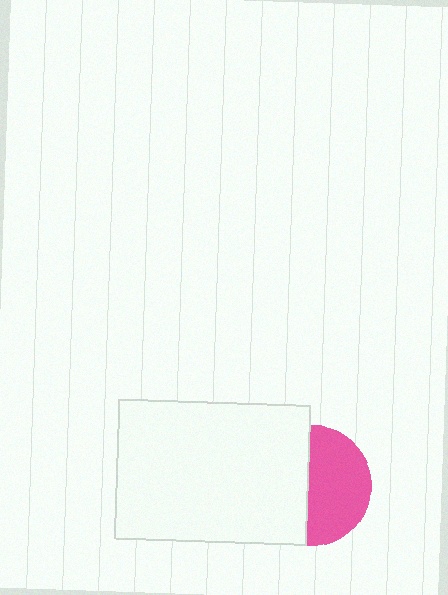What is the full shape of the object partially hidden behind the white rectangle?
The partially hidden object is a pink circle.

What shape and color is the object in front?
The object in front is a white rectangle.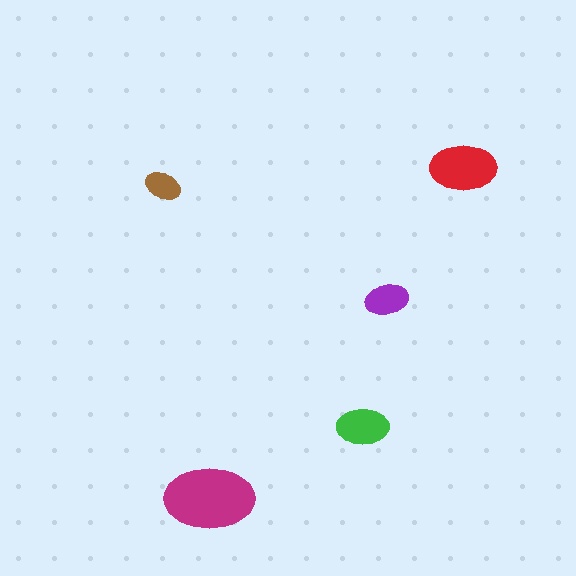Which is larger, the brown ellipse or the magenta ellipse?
The magenta one.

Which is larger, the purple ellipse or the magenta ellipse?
The magenta one.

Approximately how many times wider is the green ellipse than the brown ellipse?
About 1.5 times wider.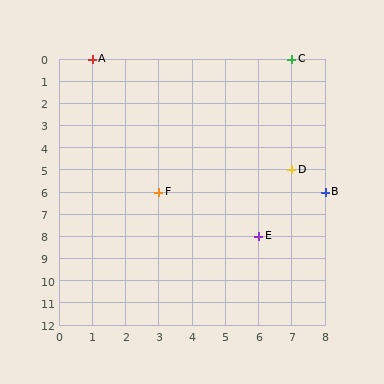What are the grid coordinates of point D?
Point D is at grid coordinates (7, 5).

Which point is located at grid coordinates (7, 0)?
Point C is at (7, 0).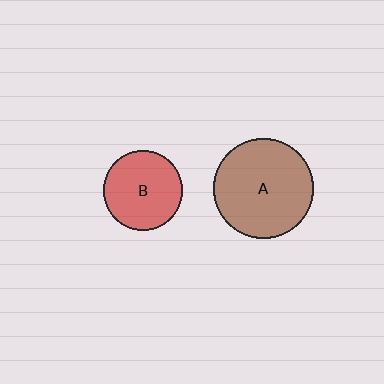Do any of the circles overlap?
No, none of the circles overlap.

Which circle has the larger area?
Circle A (brown).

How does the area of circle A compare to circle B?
Approximately 1.6 times.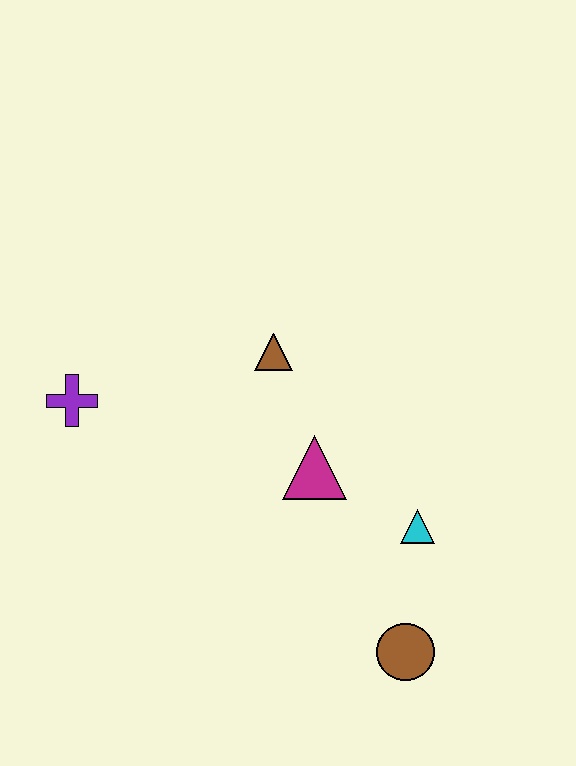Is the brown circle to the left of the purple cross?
No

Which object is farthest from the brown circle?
The purple cross is farthest from the brown circle.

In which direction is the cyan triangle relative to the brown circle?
The cyan triangle is above the brown circle.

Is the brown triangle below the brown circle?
No